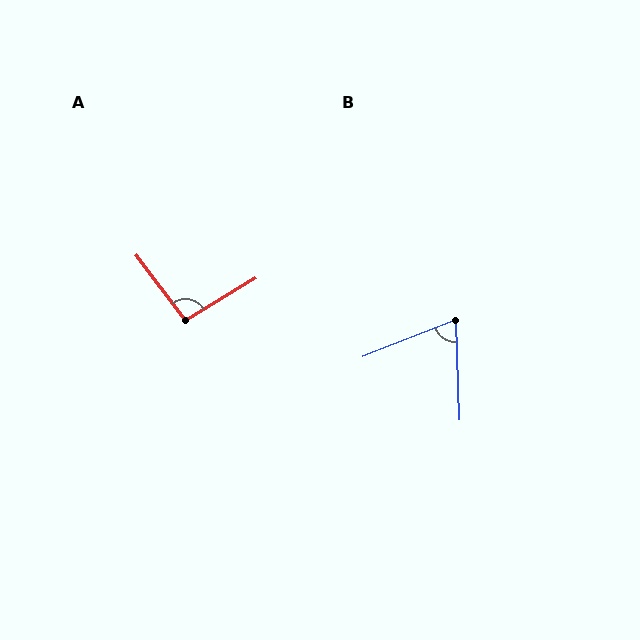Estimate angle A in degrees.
Approximately 96 degrees.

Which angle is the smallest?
B, at approximately 71 degrees.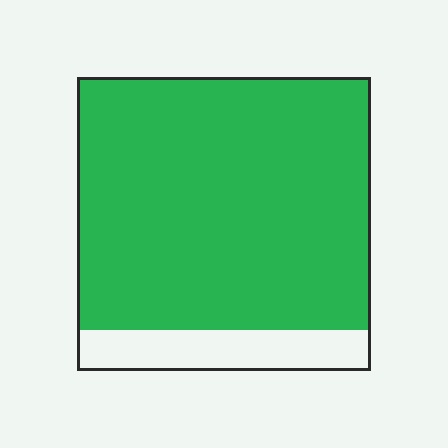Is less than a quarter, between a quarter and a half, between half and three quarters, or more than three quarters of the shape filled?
More than three quarters.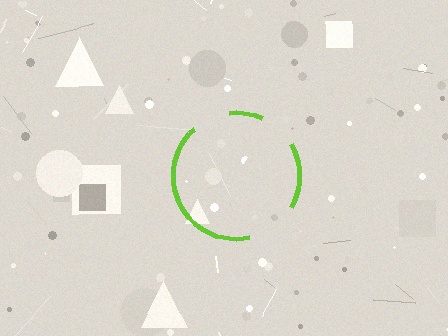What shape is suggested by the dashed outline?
The dashed outline suggests a circle.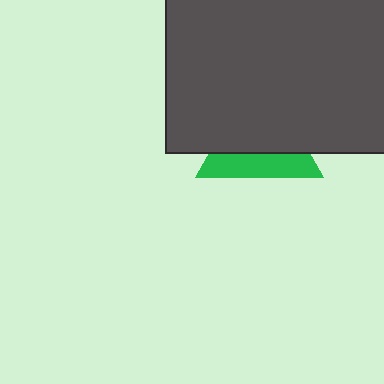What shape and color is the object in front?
The object in front is a dark gray rectangle.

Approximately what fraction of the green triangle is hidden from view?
Roughly 62% of the green triangle is hidden behind the dark gray rectangle.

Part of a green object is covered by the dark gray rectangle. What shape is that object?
It is a triangle.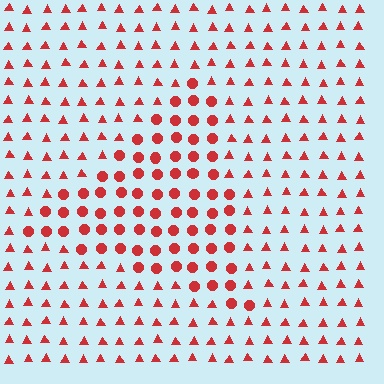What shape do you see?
I see a triangle.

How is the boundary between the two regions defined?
The boundary is defined by a change in element shape: circles inside vs. triangles outside. All elements share the same color and spacing.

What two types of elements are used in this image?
The image uses circles inside the triangle region and triangles outside it.